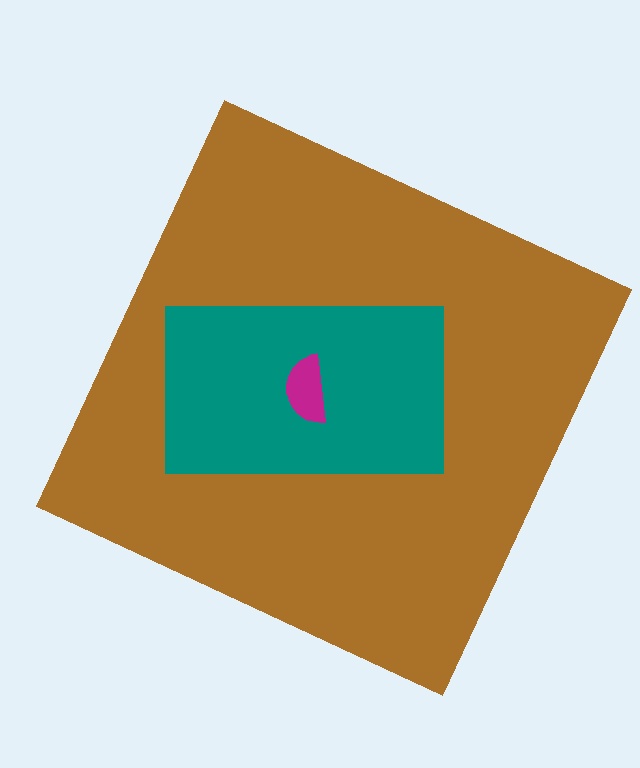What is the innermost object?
The magenta semicircle.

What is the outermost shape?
The brown square.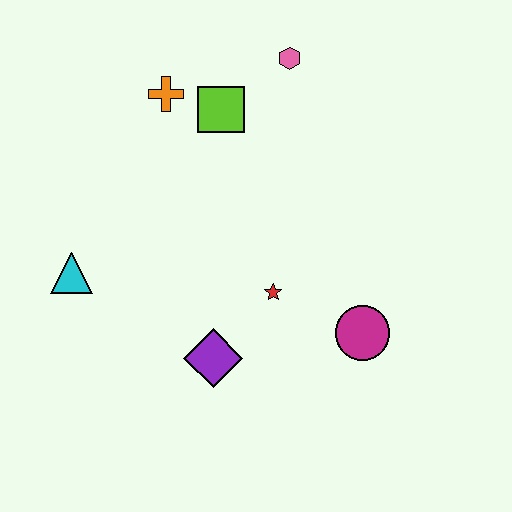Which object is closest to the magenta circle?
The red star is closest to the magenta circle.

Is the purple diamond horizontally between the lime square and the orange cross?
Yes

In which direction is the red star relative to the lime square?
The red star is below the lime square.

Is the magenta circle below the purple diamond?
No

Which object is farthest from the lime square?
The magenta circle is farthest from the lime square.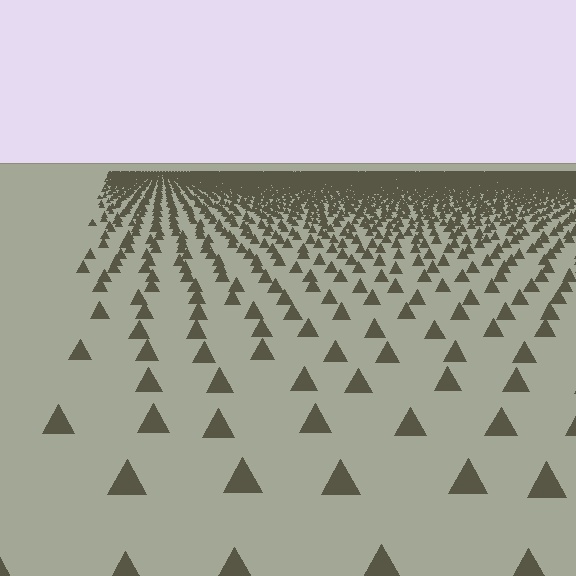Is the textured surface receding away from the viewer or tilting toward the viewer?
The surface is receding away from the viewer. Texture elements get smaller and denser toward the top.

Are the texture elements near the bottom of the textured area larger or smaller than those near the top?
Larger. Near the bottom, elements are closer to the viewer and appear at a bigger on-screen size.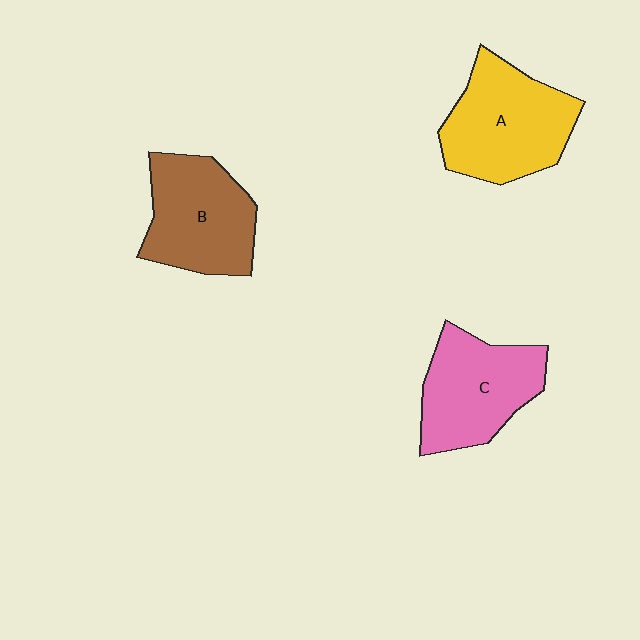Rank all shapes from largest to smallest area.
From largest to smallest: A (yellow), B (brown), C (pink).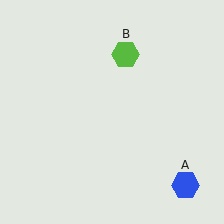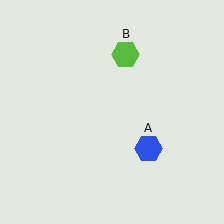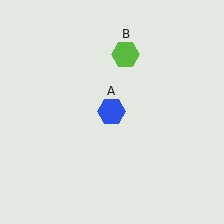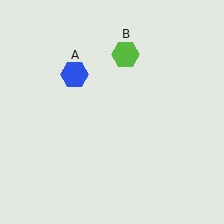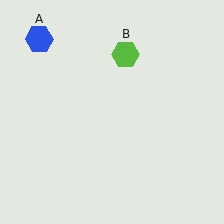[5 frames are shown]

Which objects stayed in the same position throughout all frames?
Lime hexagon (object B) remained stationary.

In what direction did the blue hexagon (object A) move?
The blue hexagon (object A) moved up and to the left.